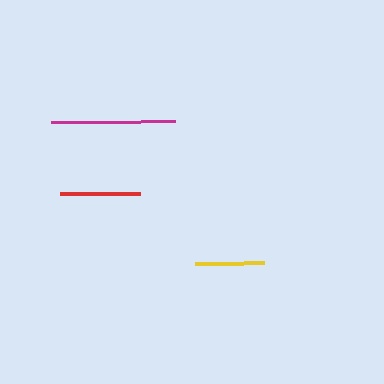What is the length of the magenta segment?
The magenta segment is approximately 125 pixels long.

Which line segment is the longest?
The magenta line is the longest at approximately 125 pixels.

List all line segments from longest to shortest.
From longest to shortest: magenta, red, yellow.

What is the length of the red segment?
The red segment is approximately 80 pixels long.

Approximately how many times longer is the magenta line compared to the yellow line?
The magenta line is approximately 1.8 times the length of the yellow line.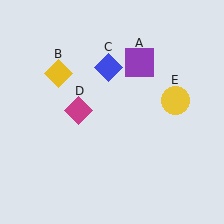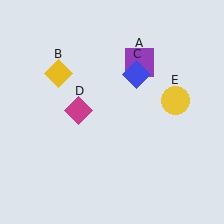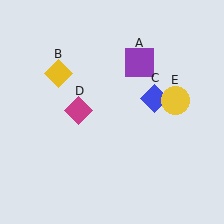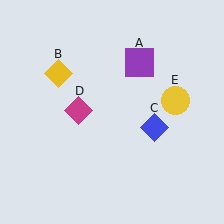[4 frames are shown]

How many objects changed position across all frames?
1 object changed position: blue diamond (object C).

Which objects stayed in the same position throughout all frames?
Purple square (object A) and yellow diamond (object B) and magenta diamond (object D) and yellow circle (object E) remained stationary.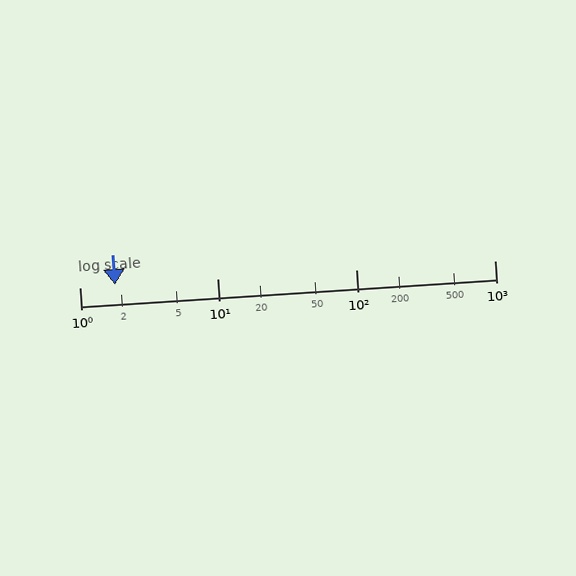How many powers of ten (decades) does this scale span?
The scale spans 3 decades, from 1 to 1000.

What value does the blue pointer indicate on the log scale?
The pointer indicates approximately 1.8.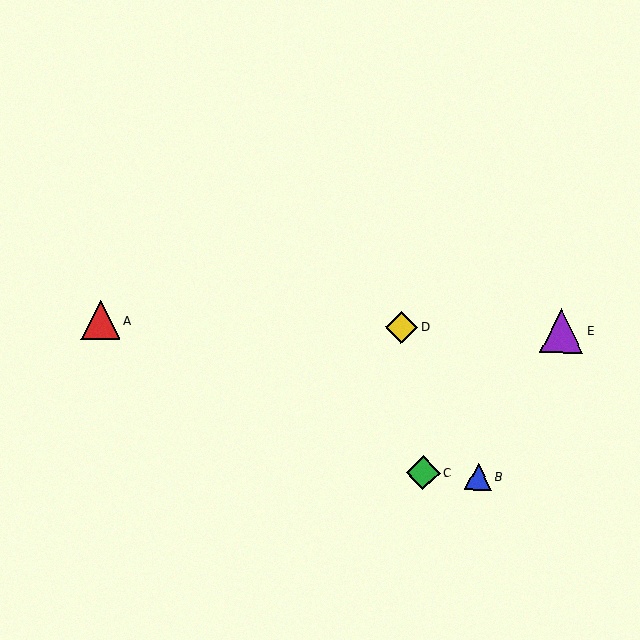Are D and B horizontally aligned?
No, D is at y≈327 and B is at y≈476.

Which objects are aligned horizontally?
Objects A, D, E are aligned horizontally.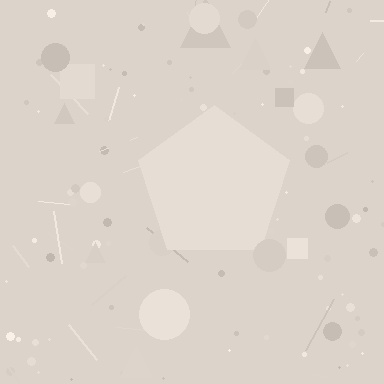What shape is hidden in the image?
A pentagon is hidden in the image.